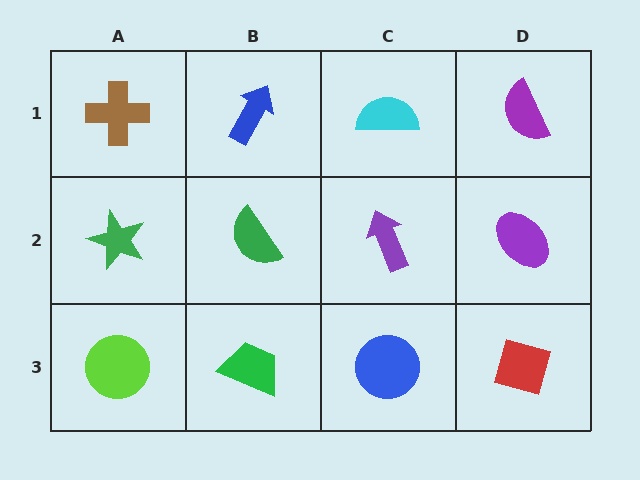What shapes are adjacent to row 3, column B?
A green semicircle (row 2, column B), a lime circle (row 3, column A), a blue circle (row 3, column C).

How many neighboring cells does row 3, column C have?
3.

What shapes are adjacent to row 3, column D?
A purple ellipse (row 2, column D), a blue circle (row 3, column C).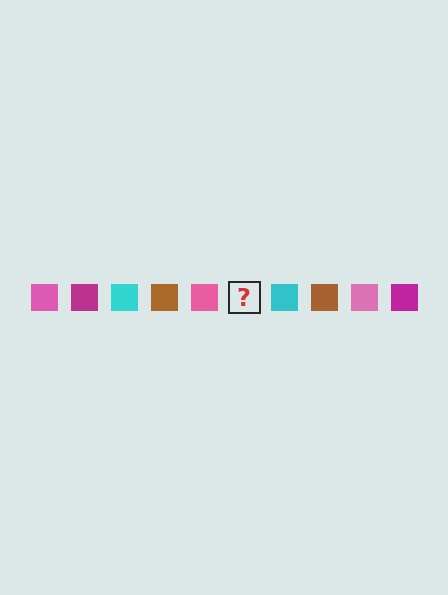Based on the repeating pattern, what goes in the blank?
The blank should be a magenta square.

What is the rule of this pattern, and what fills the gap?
The rule is that the pattern cycles through pink, magenta, cyan, brown squares. The gap should be filled with a magenta square.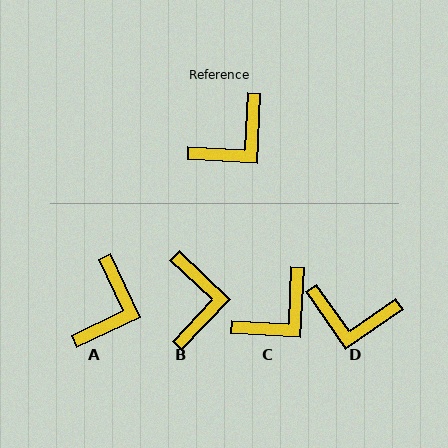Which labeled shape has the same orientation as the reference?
C.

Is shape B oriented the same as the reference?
No, it is off by about 49 degrees.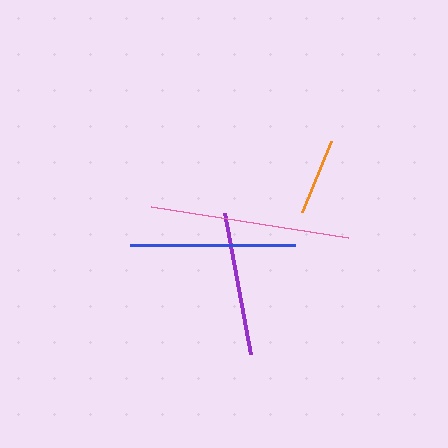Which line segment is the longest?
The pink line is the longest at approximately 200 pixels.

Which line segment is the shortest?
The orange line is the shortest at approximately 77 pixels.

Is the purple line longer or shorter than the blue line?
The blue line is longer than the purple line.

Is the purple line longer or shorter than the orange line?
The purple line is longer than the orange line.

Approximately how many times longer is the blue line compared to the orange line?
The blue line is approximately 2.1 times the length of the orange line.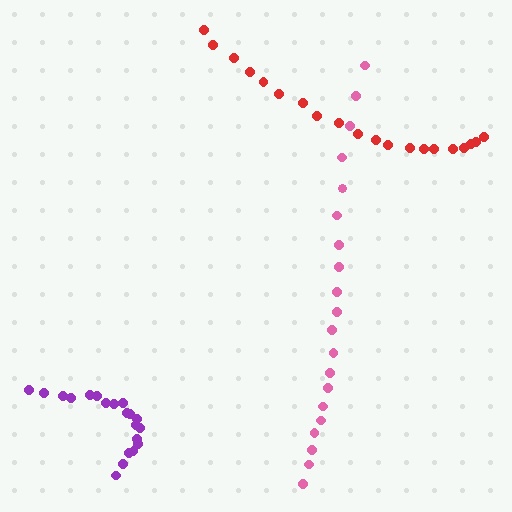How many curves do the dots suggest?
There are 3 distinct paths.